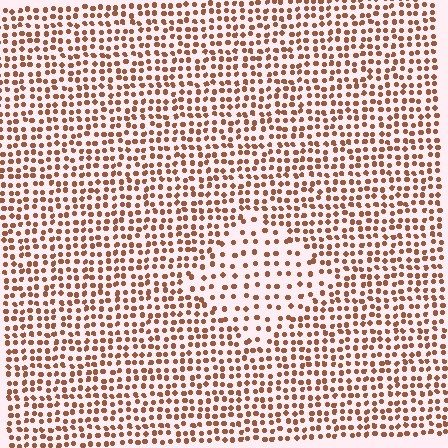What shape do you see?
I see a diamond.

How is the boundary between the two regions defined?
The boundary is defined by a change in element density (approximately 1.9x ratio). All elements are the same color, size, and shape.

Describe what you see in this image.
The image contains small brown elements arranged at two different densities. A diamond-shaped region is visible where the elements are less densely packed than the surrounding area.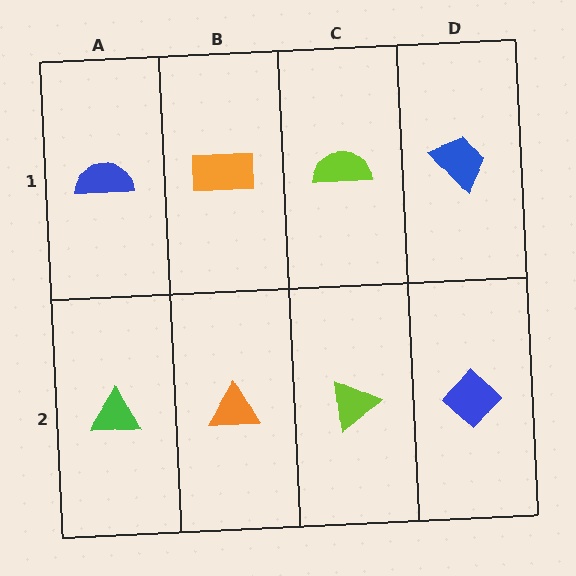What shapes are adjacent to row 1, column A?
A green triangle (row 2, column A), an orange rectangle (row 1, column B).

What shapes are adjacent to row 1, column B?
An orange triangle (row 2, column B), a blue semicircle (row 1, column A), a lime semicircle (row 1, column C).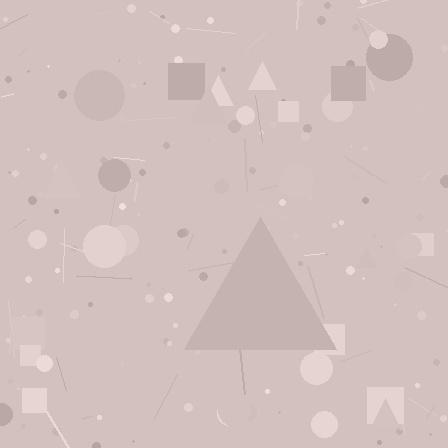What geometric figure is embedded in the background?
A triangle is embedded in the background.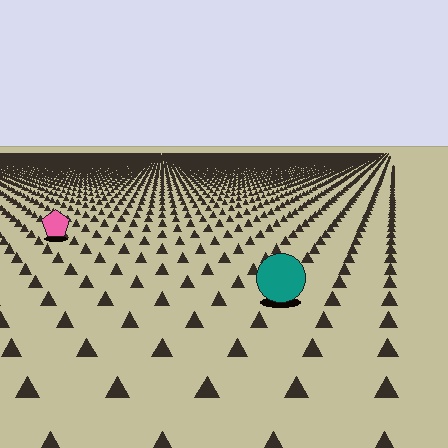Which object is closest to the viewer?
The teal circle is closest. The texture marks near it are larger and more spread out.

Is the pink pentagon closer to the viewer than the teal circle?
No. The teal circle is closer — you can tell from the texture gradient: the ground texture is coarser near it.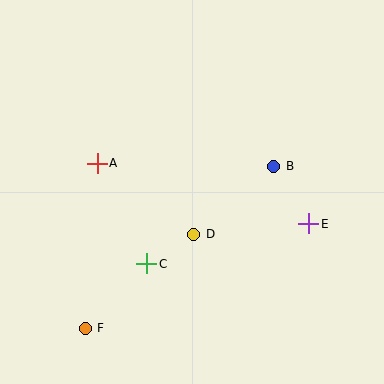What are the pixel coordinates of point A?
Point A is at (97, 163).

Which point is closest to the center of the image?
Point D at (194, 234) is closest to the center.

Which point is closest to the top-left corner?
Point A is closest to the top-left corner.